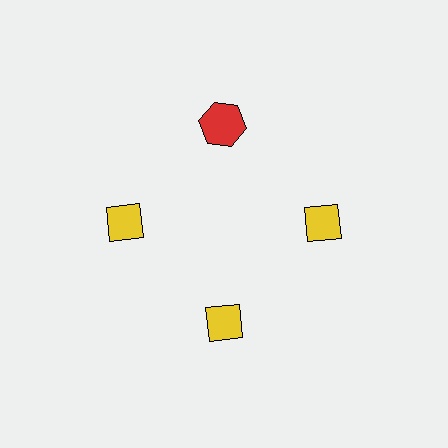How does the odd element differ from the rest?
It differs in both color (red instead of yellow) and shape (hexagon instead of diamond).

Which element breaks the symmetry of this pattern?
The red hexagon at roughly the 12 o'clock position breaks the symmetry. All other shapes are yellow diamonds.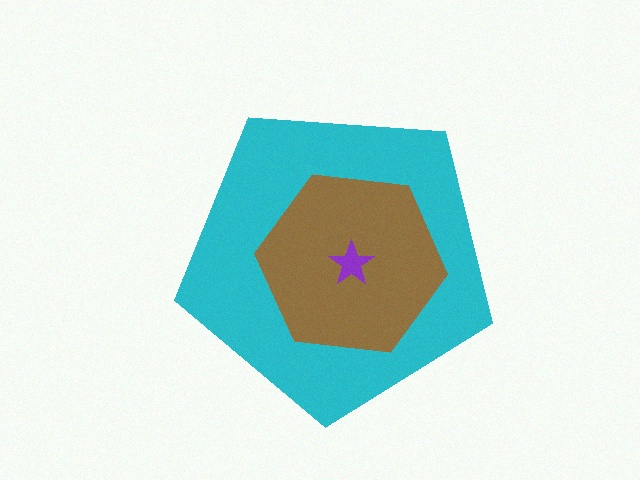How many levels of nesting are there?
3.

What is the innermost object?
The purple star.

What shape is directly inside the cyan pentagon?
The brown hexagon.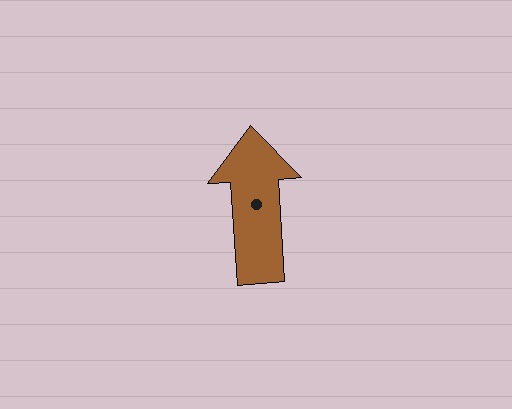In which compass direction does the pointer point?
North.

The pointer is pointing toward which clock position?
Roughly 12 o'clock.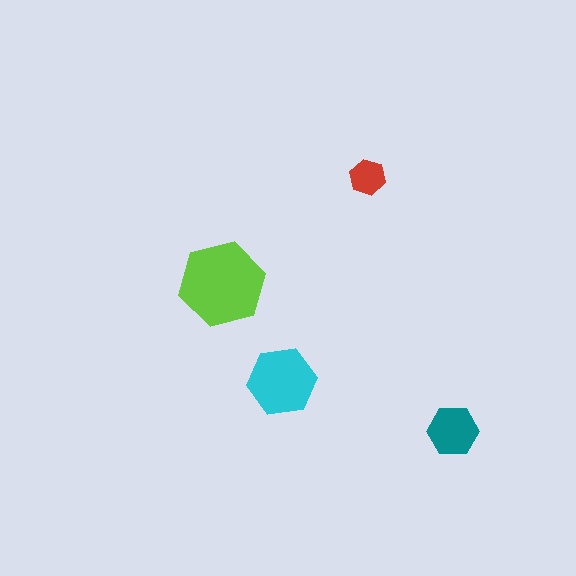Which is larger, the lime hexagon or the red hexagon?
The lime one.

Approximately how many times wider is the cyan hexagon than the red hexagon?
About 2 times wider.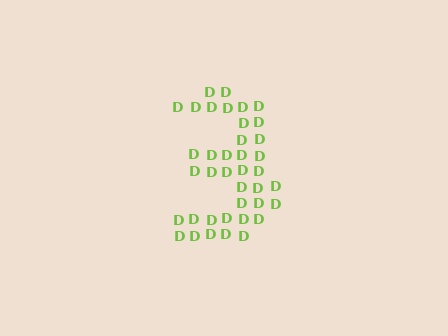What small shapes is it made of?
It is made of small letter D's.